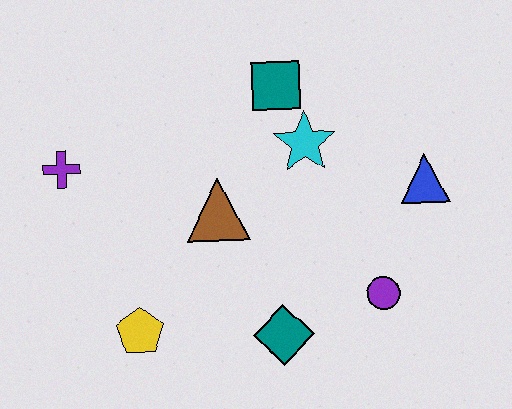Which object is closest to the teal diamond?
The purple circle is closest to the teal diamond.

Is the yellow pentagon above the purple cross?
No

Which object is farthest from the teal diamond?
The purple cross is farthest from the teal diamond.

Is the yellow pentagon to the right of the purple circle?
No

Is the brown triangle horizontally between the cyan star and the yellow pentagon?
Yes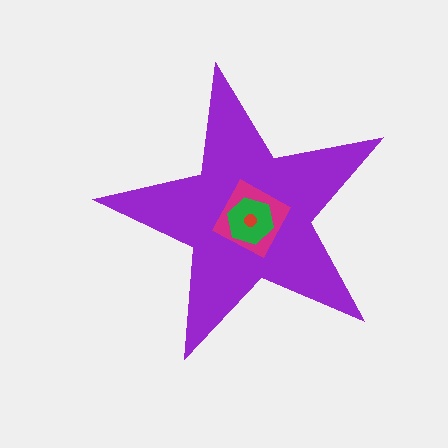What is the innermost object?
The red circle.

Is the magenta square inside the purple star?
Yes.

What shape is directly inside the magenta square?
The green hexagon.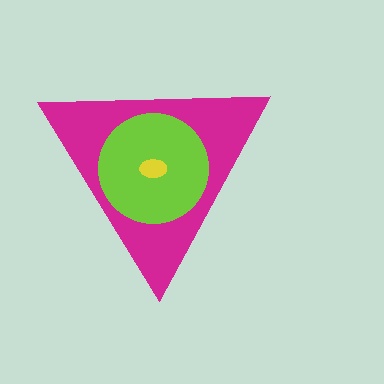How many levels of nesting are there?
3.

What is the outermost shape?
The magenta triangle.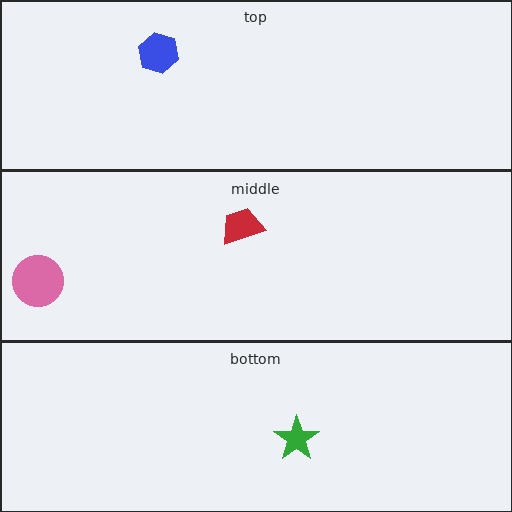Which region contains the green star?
The bottom region.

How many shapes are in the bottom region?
1.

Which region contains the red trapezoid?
The middle region.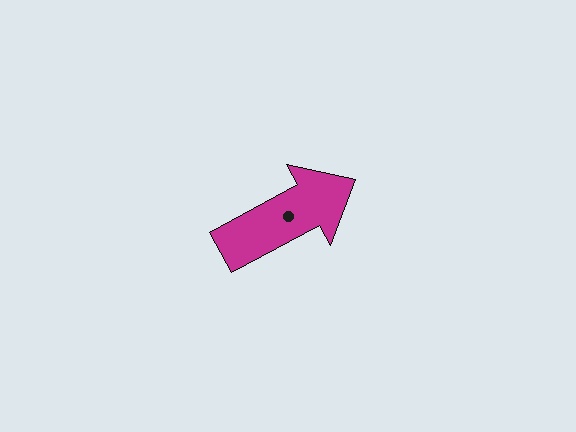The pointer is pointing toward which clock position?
Roughly 2 o'clock.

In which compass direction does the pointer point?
Northeast.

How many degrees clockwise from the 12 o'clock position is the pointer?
Approximately 62 degrees.